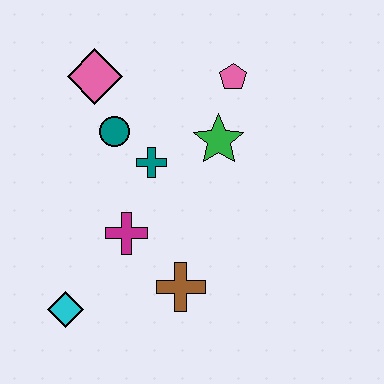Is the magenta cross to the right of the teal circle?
Yes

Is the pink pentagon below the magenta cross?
No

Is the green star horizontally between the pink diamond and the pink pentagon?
Yes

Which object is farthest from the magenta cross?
The pink pentagon is farthest from the magenta cross.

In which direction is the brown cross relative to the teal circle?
The brown cross is below the teal circle.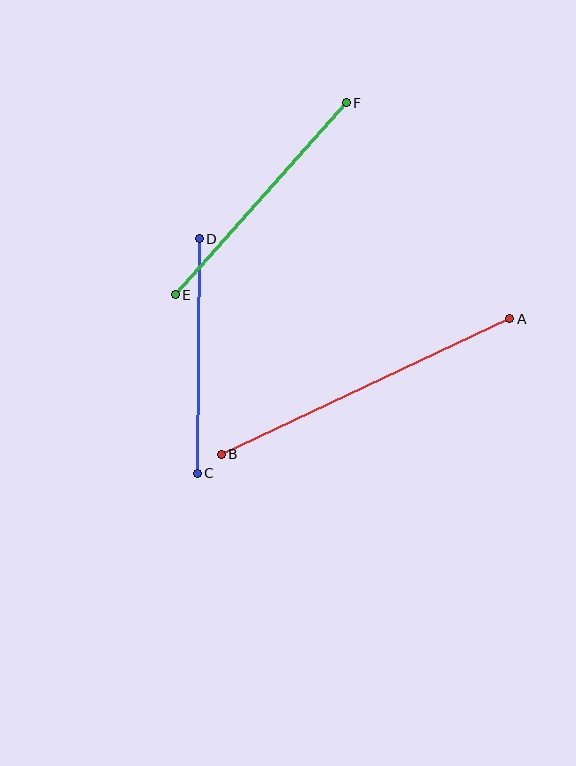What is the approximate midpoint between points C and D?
The midpoint is at approximately (198, 356) pixels.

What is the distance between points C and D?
The distance is approximately 234 pixels.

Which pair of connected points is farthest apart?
Points A and B are farthest apart.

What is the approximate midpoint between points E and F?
The midpoint is at approximately (261, 199) pixels.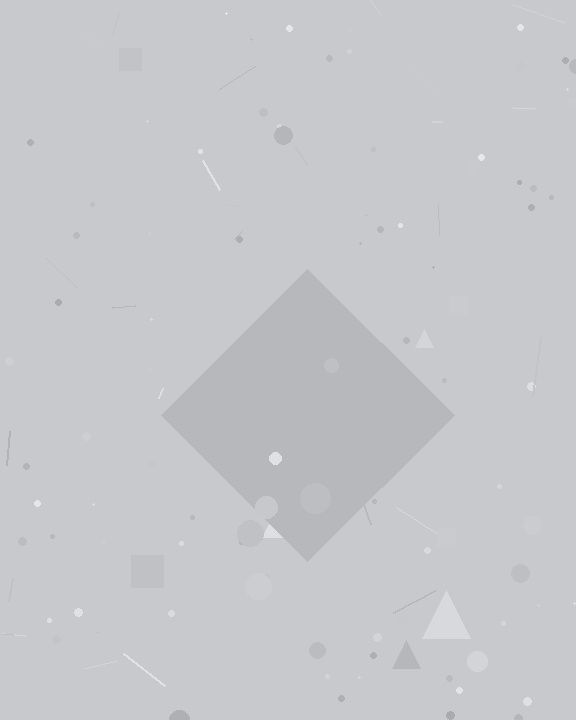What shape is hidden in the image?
A diamond is hidden in the image.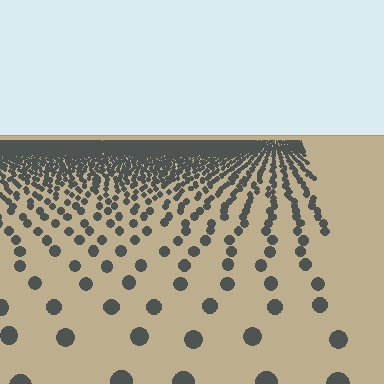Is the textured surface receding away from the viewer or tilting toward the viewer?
The surface is receding away from the viewer. Texture elements get smaller and denser toward the top.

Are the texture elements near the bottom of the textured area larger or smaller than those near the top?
Larger. Near the bottom, elements are closer to the viewer and appear at a bigger on-screen size.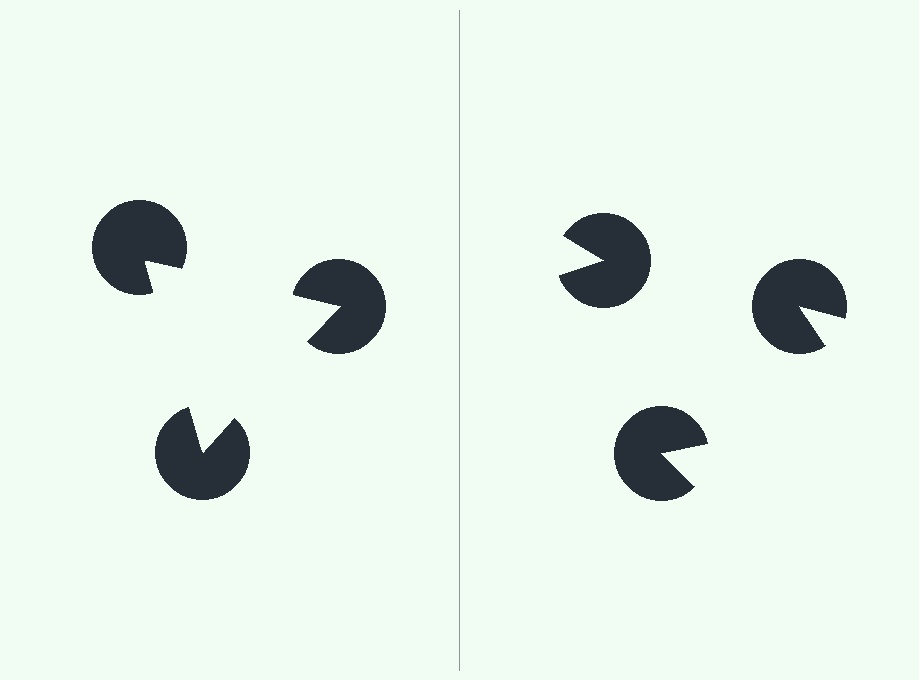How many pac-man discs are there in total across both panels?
6 — 3 on each side.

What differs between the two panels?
The pac-man discs are positioned identically on both sides; only the wedge orientations differ. On the left they align to a triangle; on the right they are misaligned.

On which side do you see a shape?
An illusory triangle appears on the left side. On the right side the wedge cuts are rotated, so no coherent shape forms.